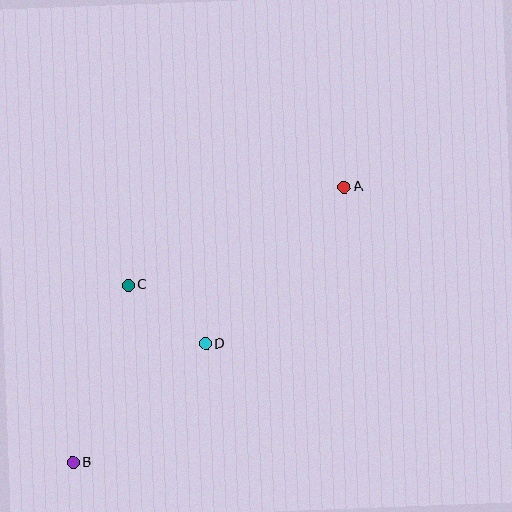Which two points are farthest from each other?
Points A and B are farthest from each other.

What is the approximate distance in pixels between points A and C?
The distance between A and C is approximately 237 pixels.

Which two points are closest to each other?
Points C and D are closest to each other.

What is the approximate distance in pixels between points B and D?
The distance between B and D is approximately 178 pixels.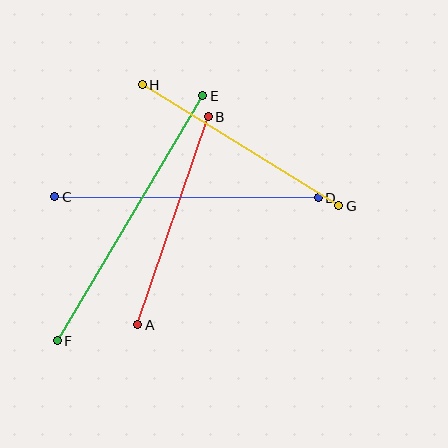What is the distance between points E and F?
The distance is approximately 285 pixels.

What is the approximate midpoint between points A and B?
The midpoint is at approximately (173, 221) pixels.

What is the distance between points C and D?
The distance is approximately 263 pixels.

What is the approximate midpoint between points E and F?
The midpoint is at approximately (130, 218) pixels.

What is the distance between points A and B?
The distance is approximately 220 pixels.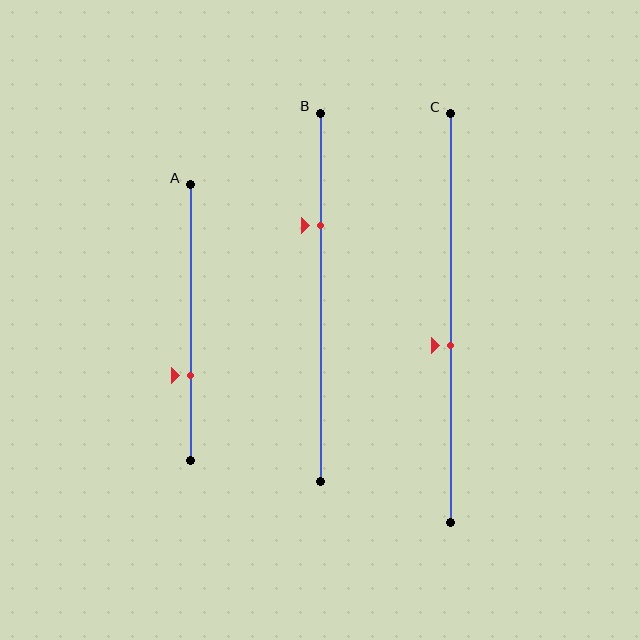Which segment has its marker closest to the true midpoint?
Segment C has its marker closest to the true midpoint.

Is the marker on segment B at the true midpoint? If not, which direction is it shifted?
No, the marker on segment B is shifted upward by about 20% of the segment length.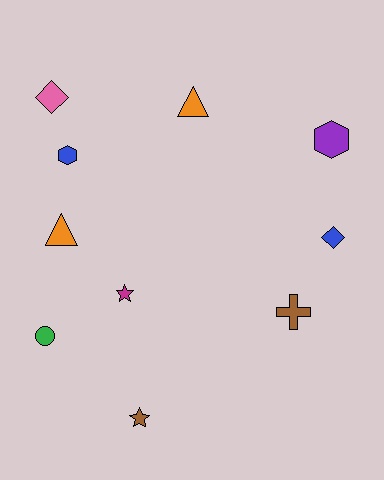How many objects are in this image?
There are 10 objects.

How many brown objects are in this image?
There are 2 brown objects.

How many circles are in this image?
There is 1 circle.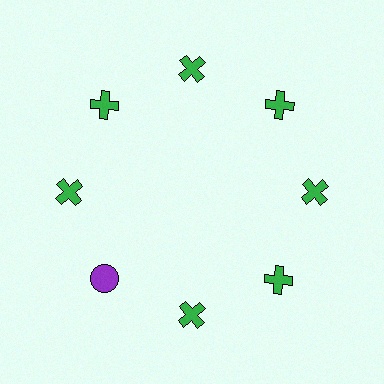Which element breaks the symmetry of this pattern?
The purple circle at roughly the 8 o'clock position breaks the symmetry. All other shapes are green crosses.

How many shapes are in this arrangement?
There are 8 shapes arranged in a ring pattern.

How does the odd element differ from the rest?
It differs in both color (purple instead of green) and shape (circle instead of cross).